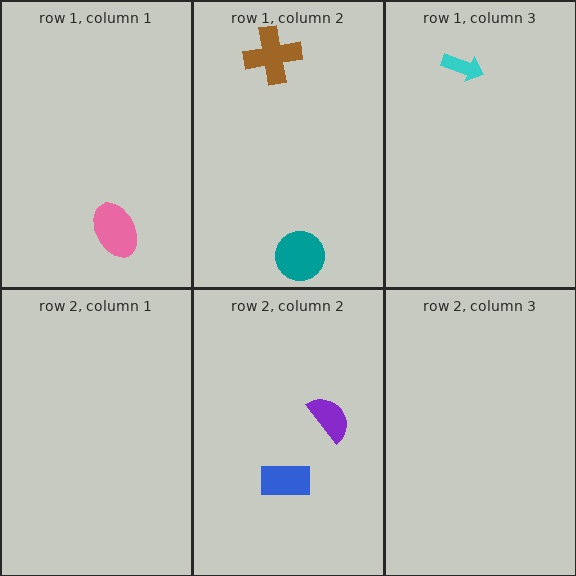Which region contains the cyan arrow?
The row 1, column 3 region.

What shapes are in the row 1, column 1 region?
The pink ellipse.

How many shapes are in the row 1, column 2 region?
2.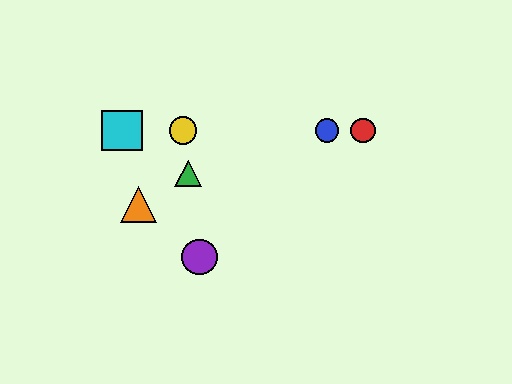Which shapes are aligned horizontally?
The red circle, the blue circle, the yellow circle, the cyan square are aligned horizontally.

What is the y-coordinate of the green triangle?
The green triangle is at y≈173.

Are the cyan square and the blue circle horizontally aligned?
Yes, both are at y≈131.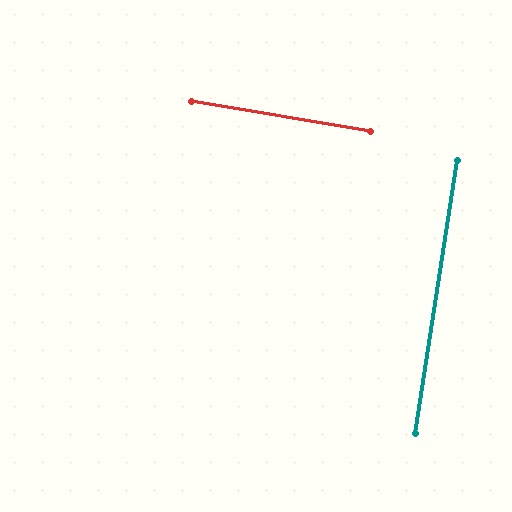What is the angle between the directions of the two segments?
Approximately 89 degrees.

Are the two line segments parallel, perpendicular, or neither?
Perpendicular — they meet at approximately 89°.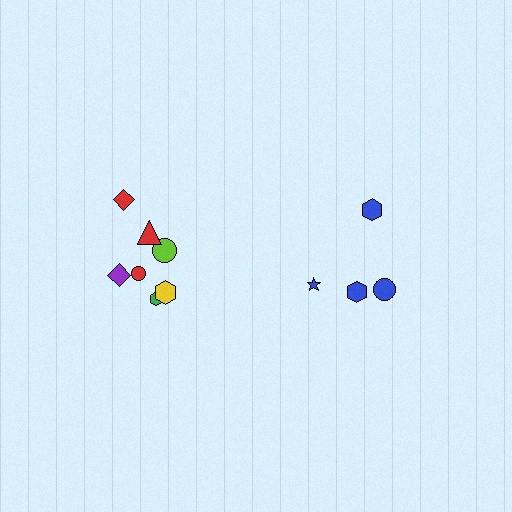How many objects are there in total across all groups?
There are 11 objects.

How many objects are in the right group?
There are 4 objects.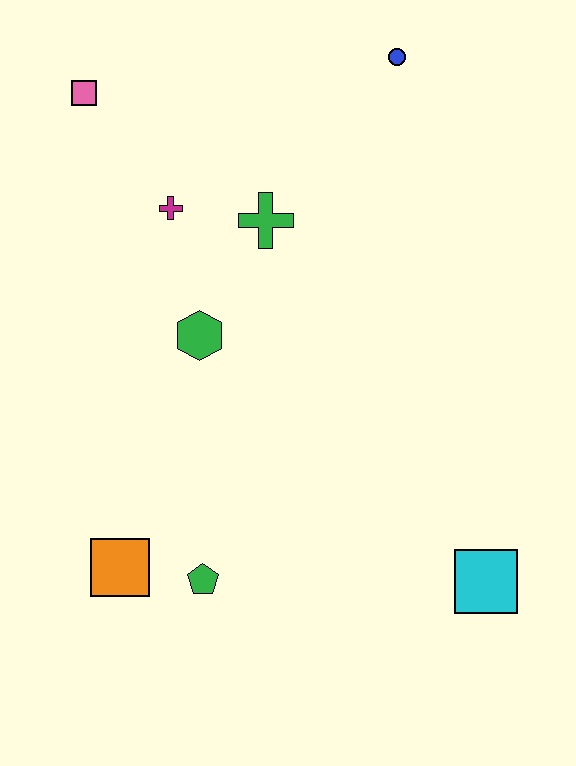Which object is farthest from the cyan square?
The pink square is farthest from the cyan square.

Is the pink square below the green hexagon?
No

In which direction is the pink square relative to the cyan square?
The pink square is above the cyan square.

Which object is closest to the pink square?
The magenta cross is closest to the pink square.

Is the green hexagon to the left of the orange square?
No